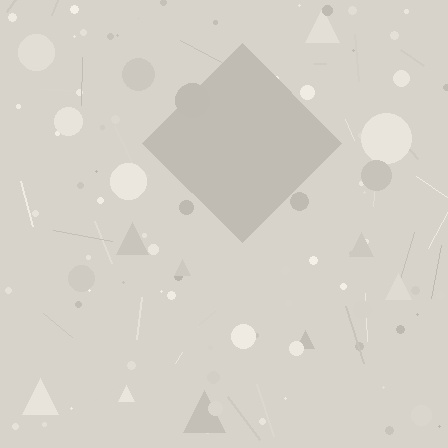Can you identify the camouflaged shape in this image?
The camouflaged shape is a diamond.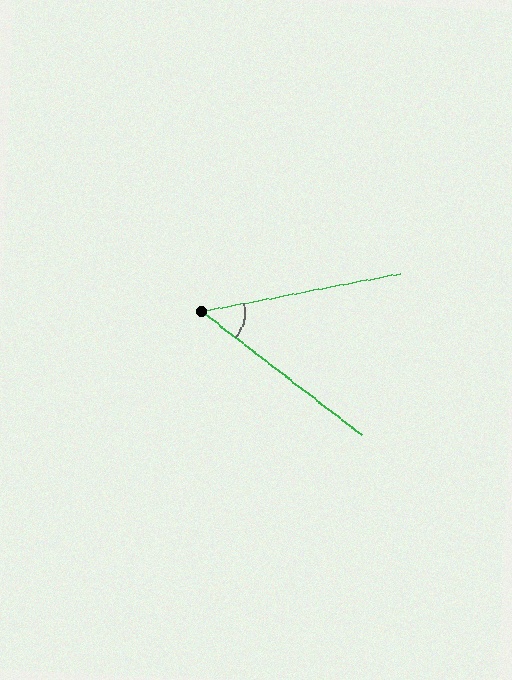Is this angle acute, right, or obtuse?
It is acute.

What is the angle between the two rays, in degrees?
Approximately 48 degrees.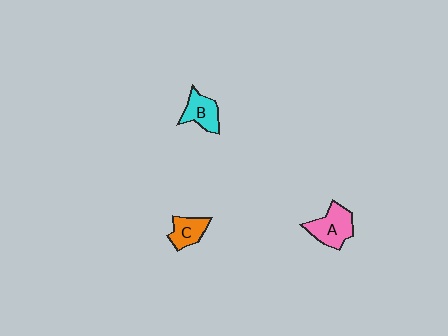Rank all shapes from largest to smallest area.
From largest to smallest: A (pink), B (cyan), C (orange).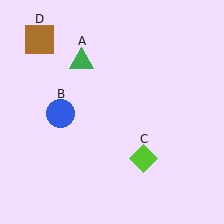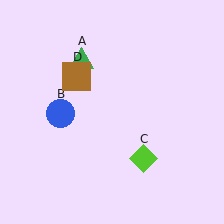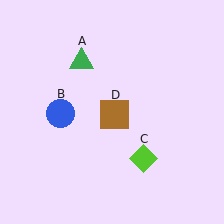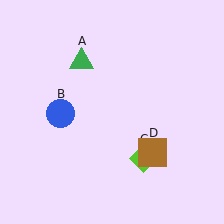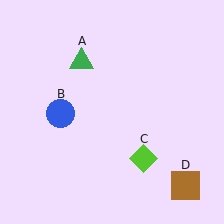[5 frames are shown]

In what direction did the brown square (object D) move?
The brown square (object D) moved down and to the right.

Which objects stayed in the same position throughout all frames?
Green triangle (object A) and blue circle (object B) and lime diamond (object C) remained stationary.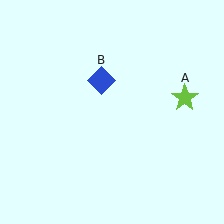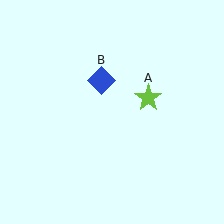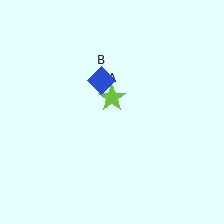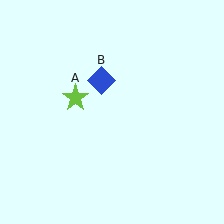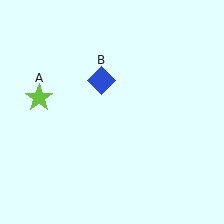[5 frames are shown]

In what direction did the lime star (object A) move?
The lime star (object A) moved left.